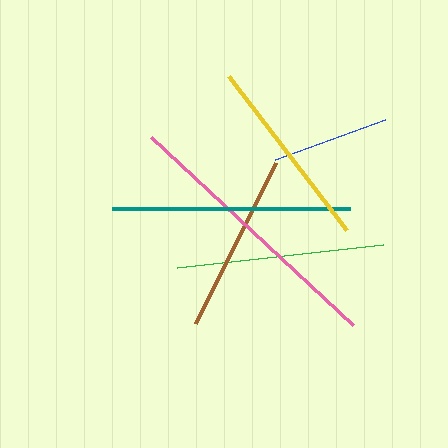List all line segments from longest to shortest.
From longest to shortest: pink, teal, green, yellow, brown, blue.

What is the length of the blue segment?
The blue segment is approximately 117 pixels long.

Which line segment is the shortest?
The blue line is the shortest at approximately 117 pixels.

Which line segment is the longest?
The pink line is the longest at approximately 276 pixels.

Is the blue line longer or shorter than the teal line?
The teal line is longer than the blue line.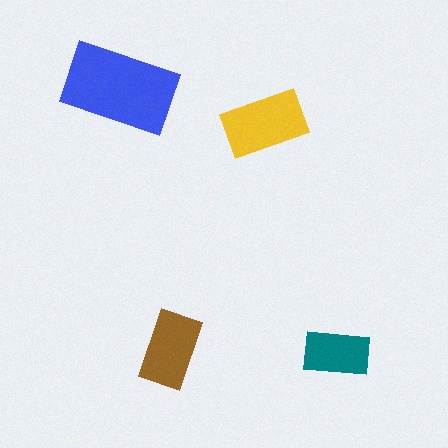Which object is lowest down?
The teal rectangle is bottommost.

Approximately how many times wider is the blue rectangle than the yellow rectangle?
About 1.5 times wider.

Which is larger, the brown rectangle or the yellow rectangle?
The yellow one.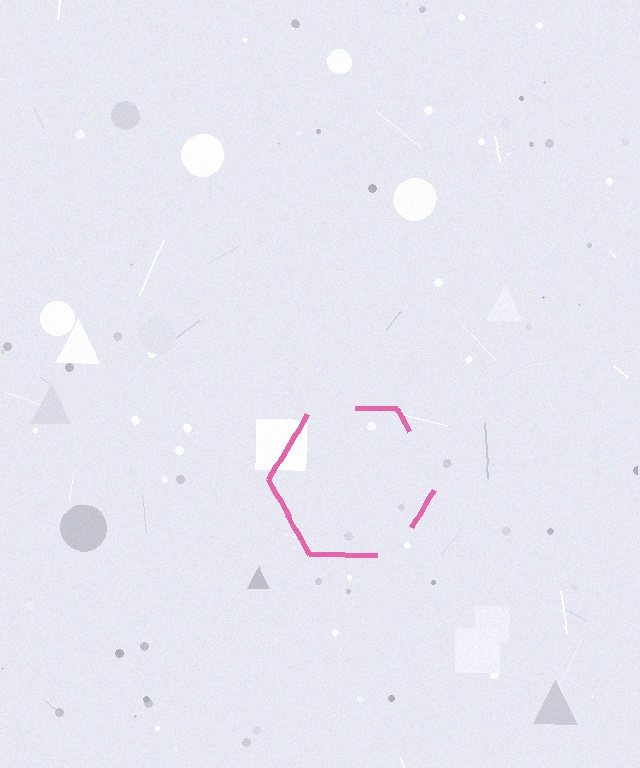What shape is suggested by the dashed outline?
The dashed outline suggests a hexagon.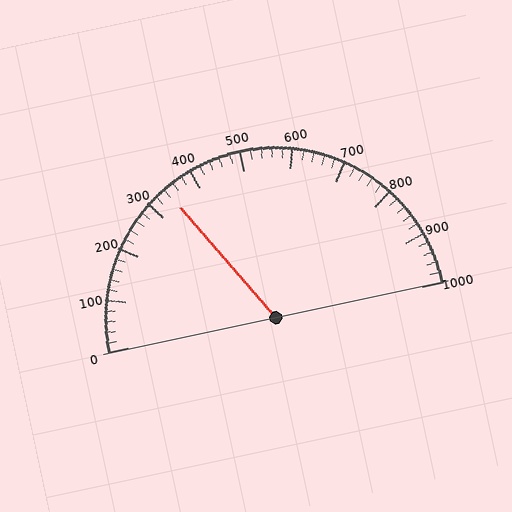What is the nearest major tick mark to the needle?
The nearest major tick mark is 300.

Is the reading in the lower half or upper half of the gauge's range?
The reading is in the lower half of the range (0 to 1000).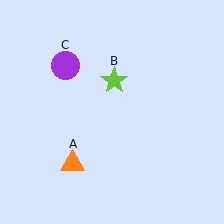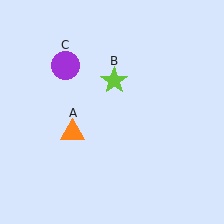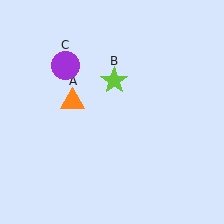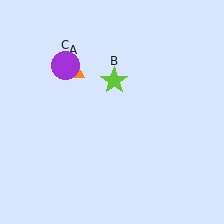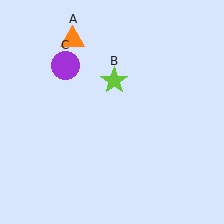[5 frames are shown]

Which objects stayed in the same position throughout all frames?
Lime star (object B) and purple circle (object C) remained stationary.